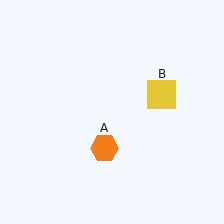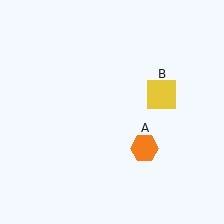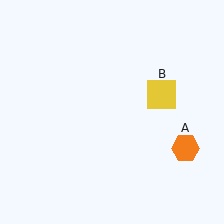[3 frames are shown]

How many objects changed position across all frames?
1 object changed position: orange hexagon (object A).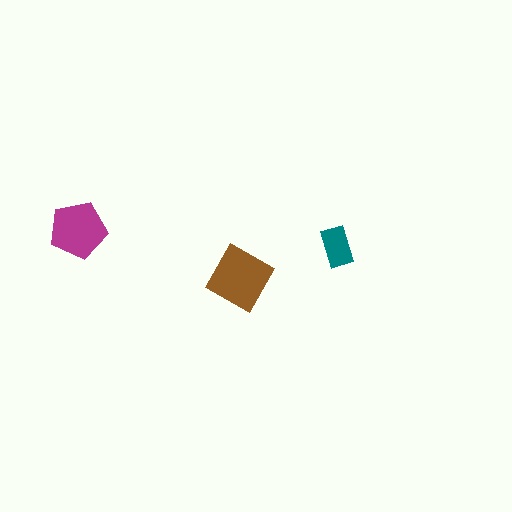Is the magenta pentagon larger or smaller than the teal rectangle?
Larger.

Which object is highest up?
The magenta pentagon is topmost.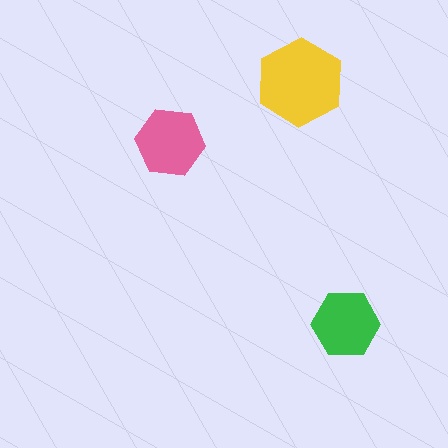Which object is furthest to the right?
The green hexagon is rightmost.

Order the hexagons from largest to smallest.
the yellow one, the pink one, the green one.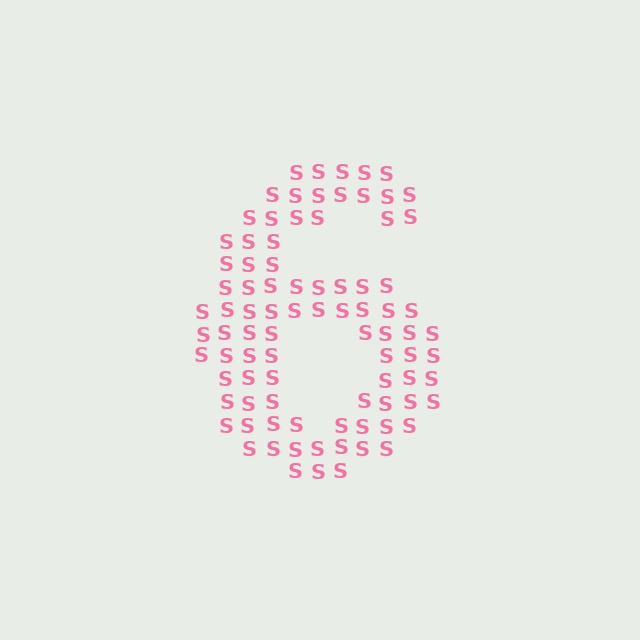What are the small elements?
The small elements are letter S's.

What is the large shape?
The large shape is the digit 6.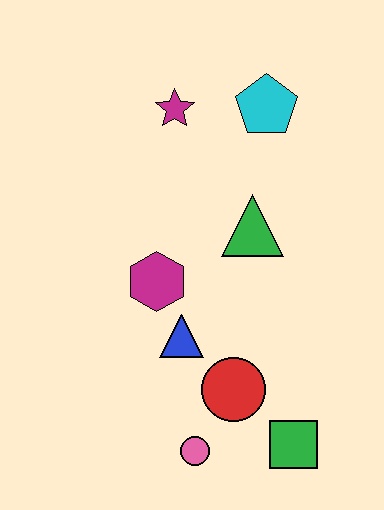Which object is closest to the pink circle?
The red circle is closest to the pink circle.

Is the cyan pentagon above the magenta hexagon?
Yes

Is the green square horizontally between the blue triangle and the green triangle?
No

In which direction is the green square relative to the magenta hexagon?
The green square is below the magenta hexagon.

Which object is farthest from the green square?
The magenta star is farthest from the green square.